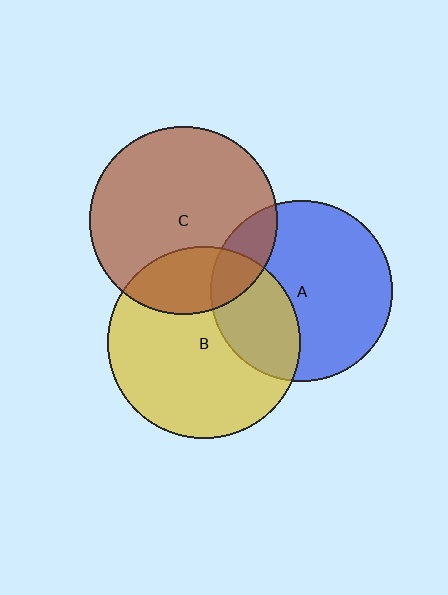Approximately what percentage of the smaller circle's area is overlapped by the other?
Approximately 15%.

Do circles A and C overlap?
Yes.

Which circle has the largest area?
Circle B (yellow).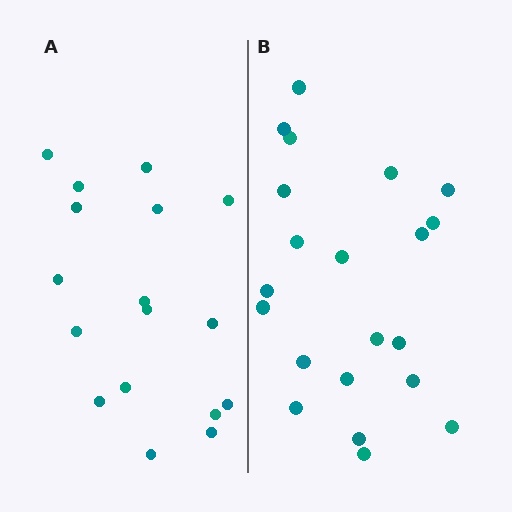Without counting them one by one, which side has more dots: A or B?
Region B (the right region) has more dots.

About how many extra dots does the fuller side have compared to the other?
Region B has about 4 more dots than region A.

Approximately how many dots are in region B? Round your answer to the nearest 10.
About 20 dots. (The exact count is 21, which rounds to 20.)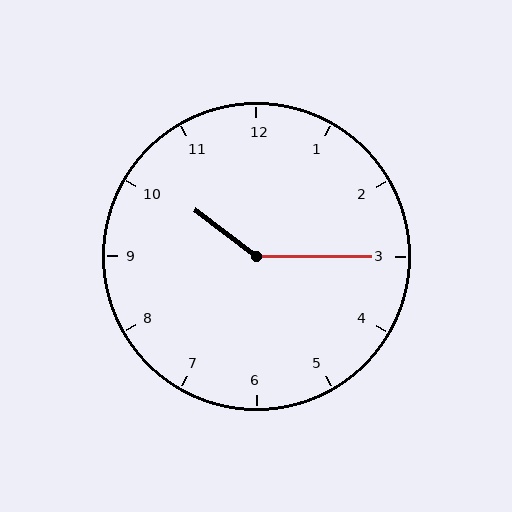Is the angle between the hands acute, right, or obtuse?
It is obtuse.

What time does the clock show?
10:15.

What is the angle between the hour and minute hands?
Approximately 142 degrees.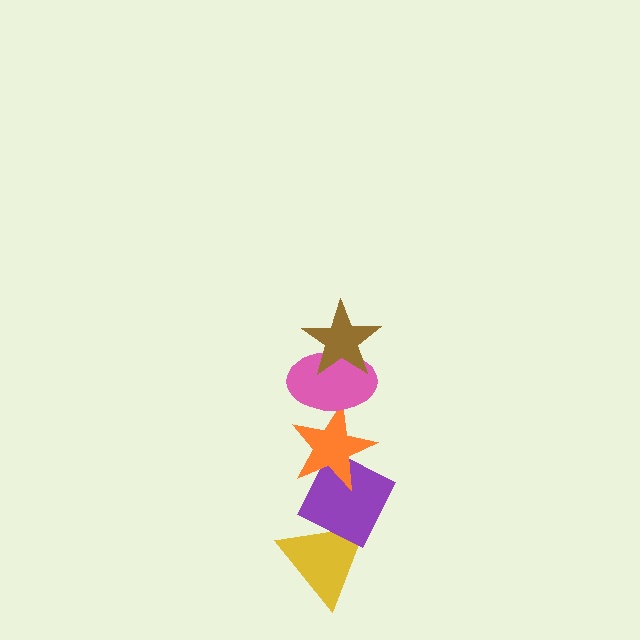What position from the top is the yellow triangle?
The yellow triangle is 5th from the top.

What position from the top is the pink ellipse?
The pink ellipse is 2nd from the top.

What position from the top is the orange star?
The orange star is 3rd from the top.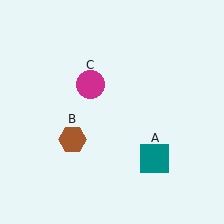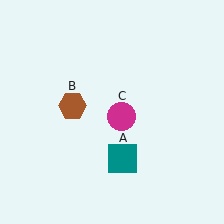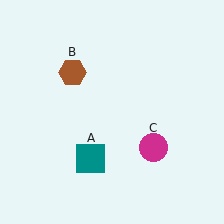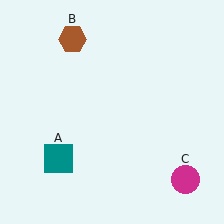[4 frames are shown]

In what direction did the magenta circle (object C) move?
The magenta circle (object C) moved down and to the right.